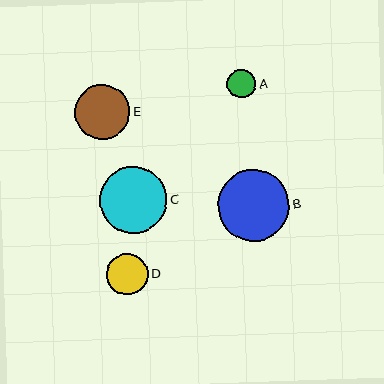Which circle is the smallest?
Circle A is the smallest with a size of approximately 29 pixels.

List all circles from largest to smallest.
From largest to smallest: B, C, E, D, A.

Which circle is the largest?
Circle B is the largest with a size of approximately 71 pixels.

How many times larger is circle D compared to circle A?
Circle D is approximately 1.4 times the size of circle A.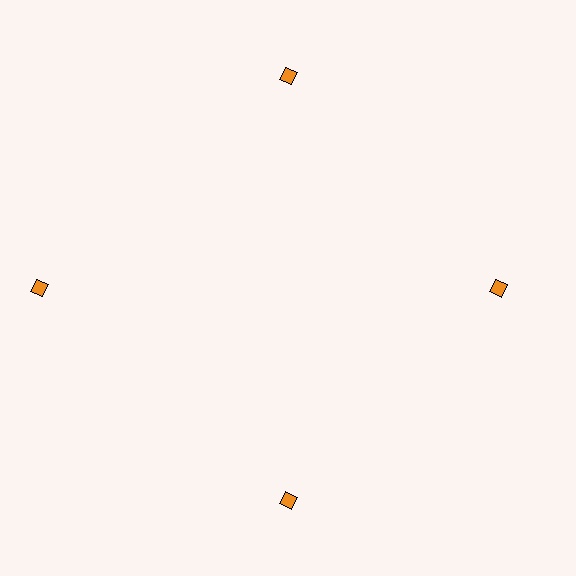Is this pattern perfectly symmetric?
No. The 4 orange diamonds are arranged in a ring, but one element near the 9 o'clock position is pushed outward from the center, breaking the 4-fold rotational symmetry.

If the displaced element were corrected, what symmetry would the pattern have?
It would have 4-fold rotational symmetry — the pattern would map onto itself every 90 degrees.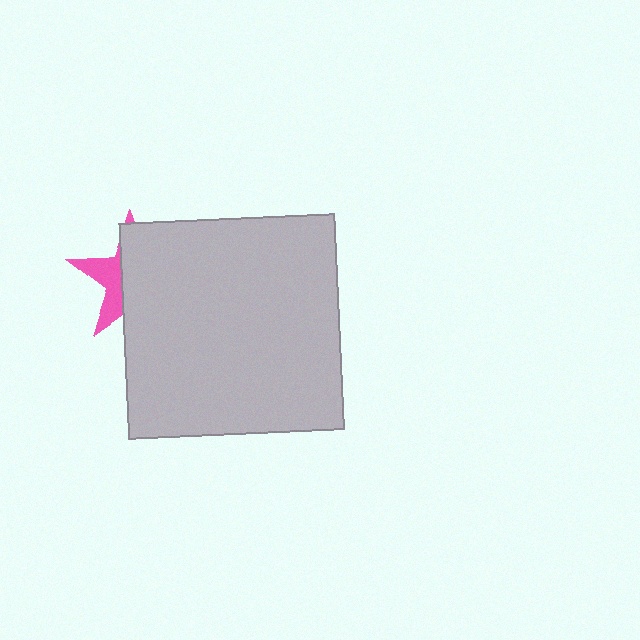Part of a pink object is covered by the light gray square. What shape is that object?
It is a star.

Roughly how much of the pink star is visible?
A small part of it is visible (roughly 34%).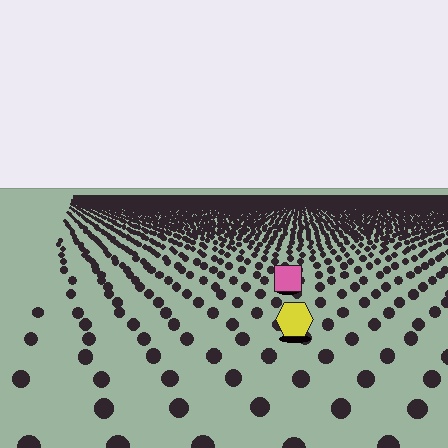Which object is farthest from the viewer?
The pink square is farthest from the viewer. It appears smaller and the ground texture around it is denser.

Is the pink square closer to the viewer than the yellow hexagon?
No. The yellow hexagon is closer — you can tell from the texture gradient: the ground texture is coarser near it.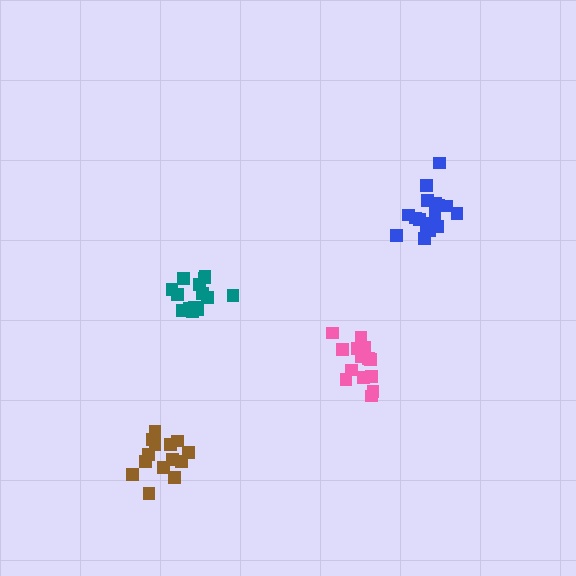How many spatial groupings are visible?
There are 4 spatial groupings.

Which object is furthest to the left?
The brown cluster is leftmost.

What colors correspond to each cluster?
The clusters are colored: teal, pink, blue, brown.